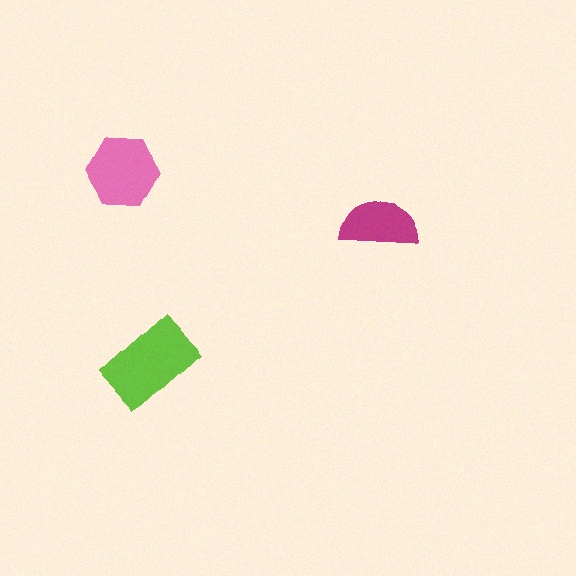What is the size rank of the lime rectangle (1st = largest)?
1st.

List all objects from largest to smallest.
The lime rectangle, the pink hexagon, the magenta semicircle.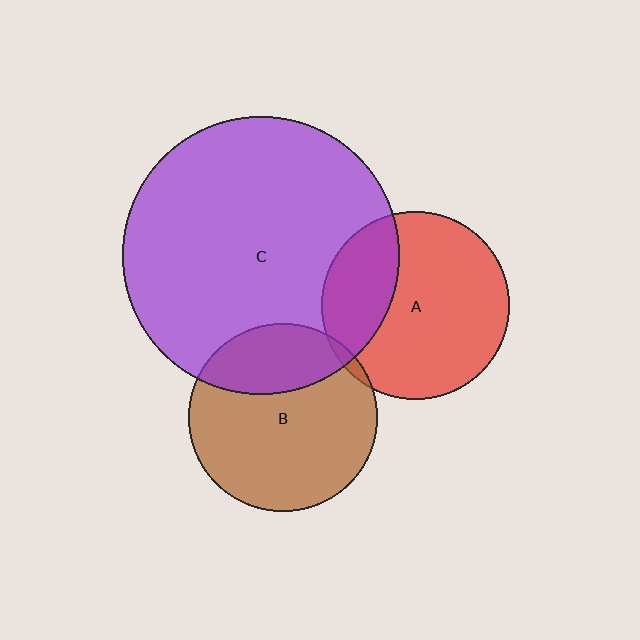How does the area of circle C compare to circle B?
Approximately 2.2 times.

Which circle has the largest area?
Circle C (purple).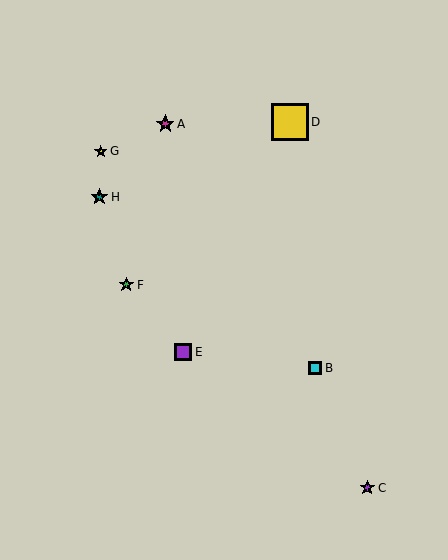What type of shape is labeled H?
Shape H is a teal star.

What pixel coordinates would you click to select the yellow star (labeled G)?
Click at (101, 151) to select the yellow star G.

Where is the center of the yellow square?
The center of the yellow square is at (290, 122).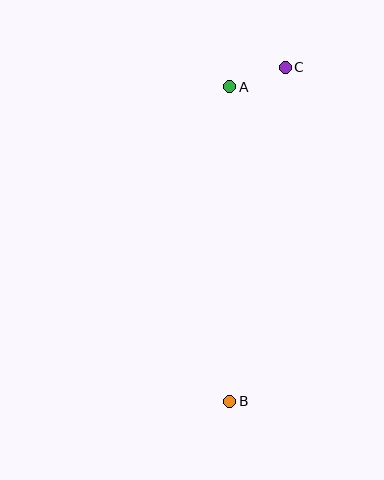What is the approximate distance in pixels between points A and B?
The distance between A and B is approximately 315 pixels.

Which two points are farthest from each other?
Points B and C are farthest from each other.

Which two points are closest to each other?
Points A and C are closest to each other.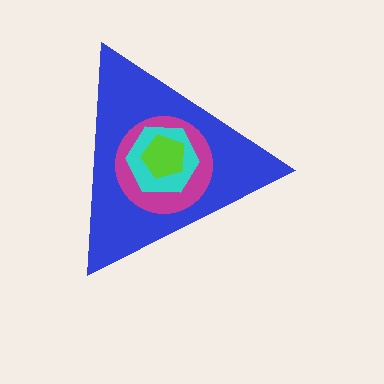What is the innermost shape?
The lime pentagon.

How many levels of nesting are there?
4.